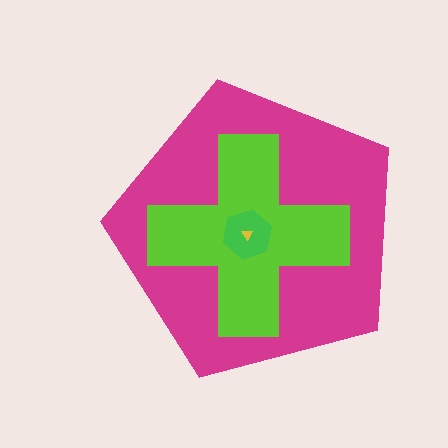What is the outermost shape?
The magenta pentagon.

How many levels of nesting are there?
4.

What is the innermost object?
The yellow triangle.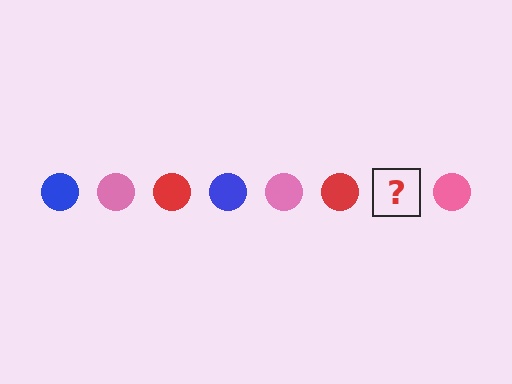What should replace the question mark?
The question mark should be replaced with a blue circle.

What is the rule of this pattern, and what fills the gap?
The rule is that the pattern cycles through blue, pink, red circles. The gap should be filled with a blue circle.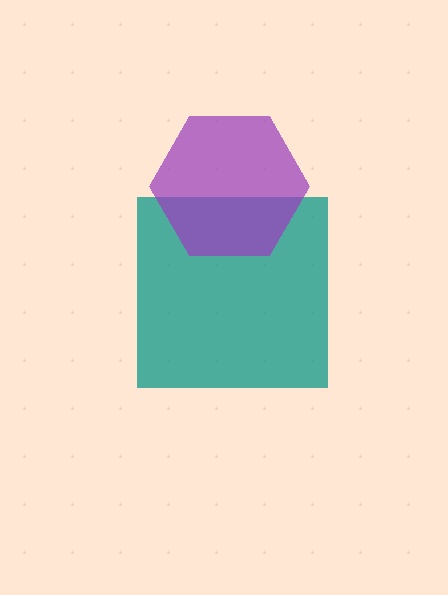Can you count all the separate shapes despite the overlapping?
Yes, there are 2 separate shapes.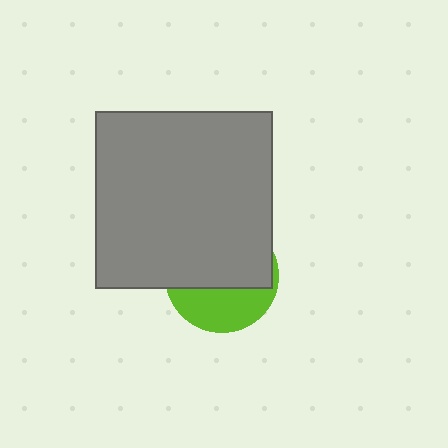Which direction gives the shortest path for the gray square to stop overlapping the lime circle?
Moving up gives the shortest separation.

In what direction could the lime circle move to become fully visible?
The lime circle could move down. That would shift it out from behind the gray square entirely.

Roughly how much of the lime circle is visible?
A small part of it is visible (roughly 37%).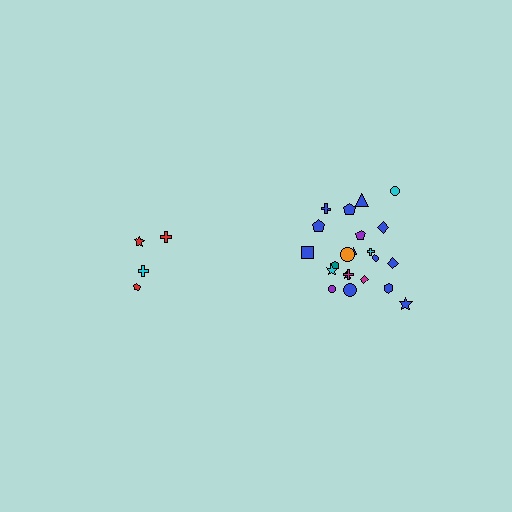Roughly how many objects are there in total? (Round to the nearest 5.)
Roughly 25 objects in total.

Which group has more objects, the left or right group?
The right group.